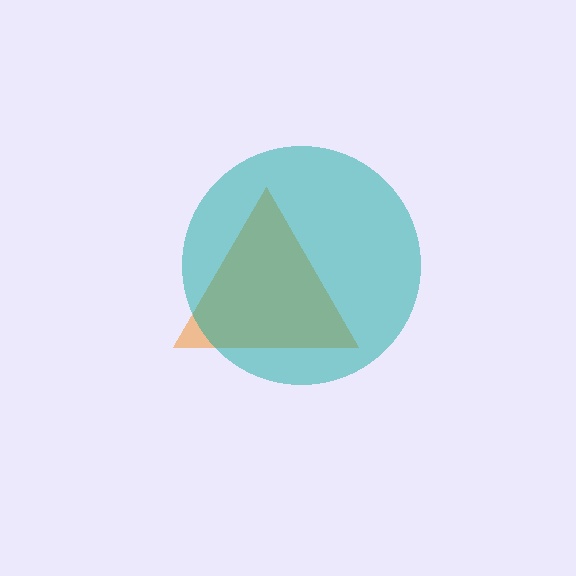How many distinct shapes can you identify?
There are 2 distinct shapes: an orange triangle, a teal circle.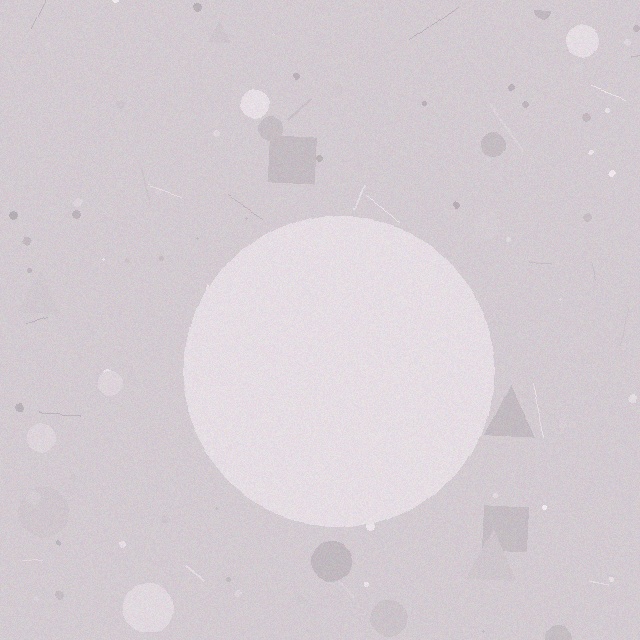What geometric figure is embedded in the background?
A circle is embedded in the background.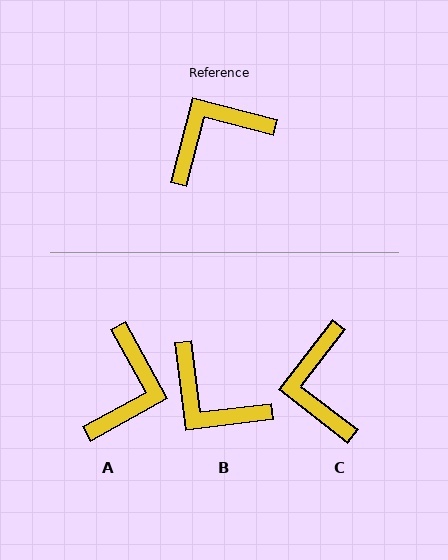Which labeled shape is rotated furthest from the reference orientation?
A, about 137 degrees away.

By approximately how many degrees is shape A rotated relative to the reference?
Approximately 137 degrees clockwise.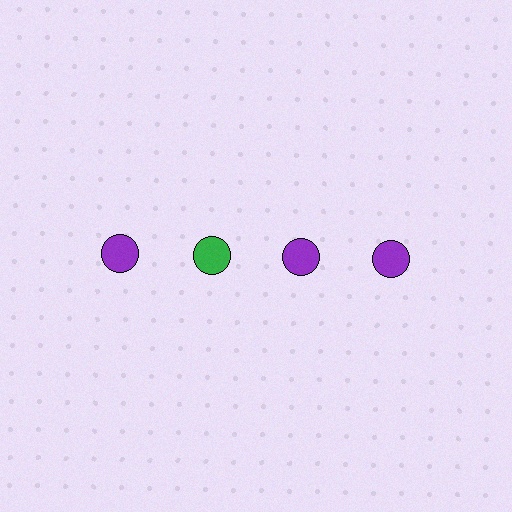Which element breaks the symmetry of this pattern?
The green circle in the top row, second from left column breaks the symmetry. All other shapes are purple circles.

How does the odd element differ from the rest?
It has a different color: green instead of purple.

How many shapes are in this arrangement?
There are 4 shapes arranged in a grid pattern.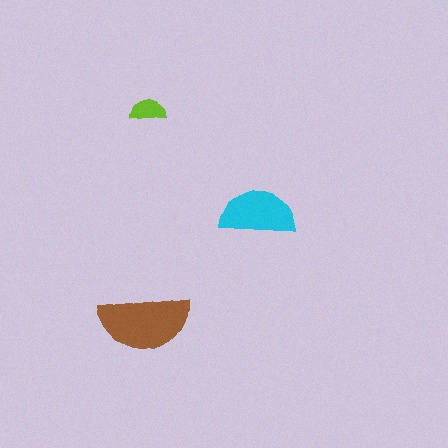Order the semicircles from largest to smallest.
the brown one, the cyan one, the lime one.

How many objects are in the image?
There are 3 objects in the image.